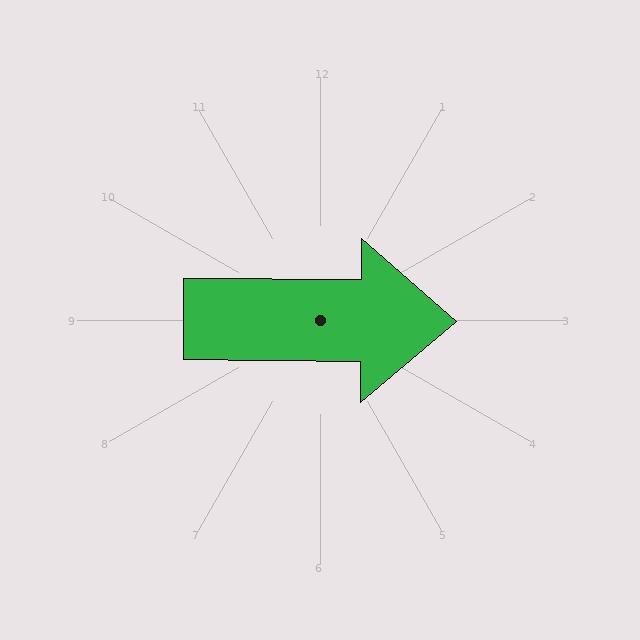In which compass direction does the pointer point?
East.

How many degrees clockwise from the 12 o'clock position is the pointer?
Approximately 90 degrees.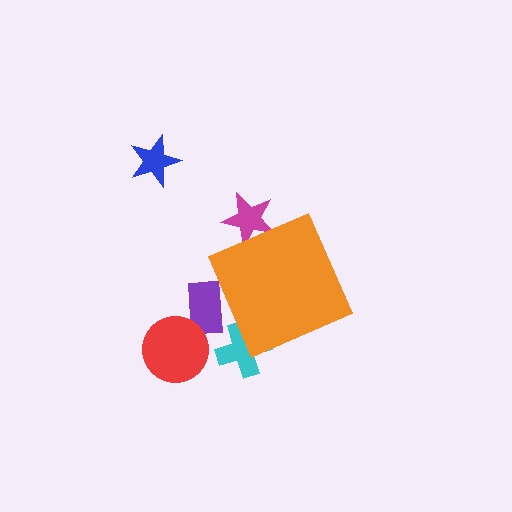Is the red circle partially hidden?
No, the red circle is fully visible.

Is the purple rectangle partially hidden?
Yes, the purple rectangle is partially hidden behind the orange diamond.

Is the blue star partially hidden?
No, the blue star is fully visible.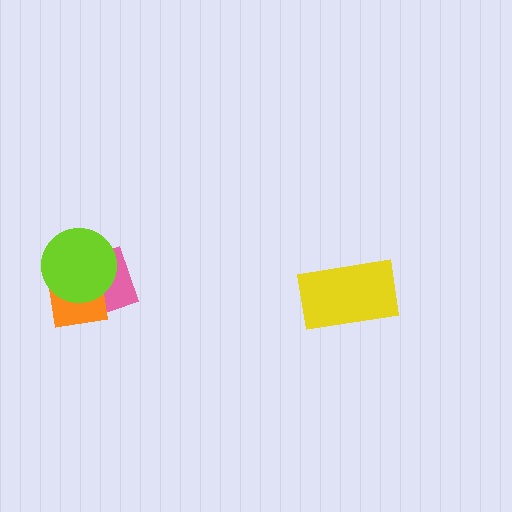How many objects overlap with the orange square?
2 objects overlap with the orange square.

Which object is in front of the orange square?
The lime circle is in front of the orange square.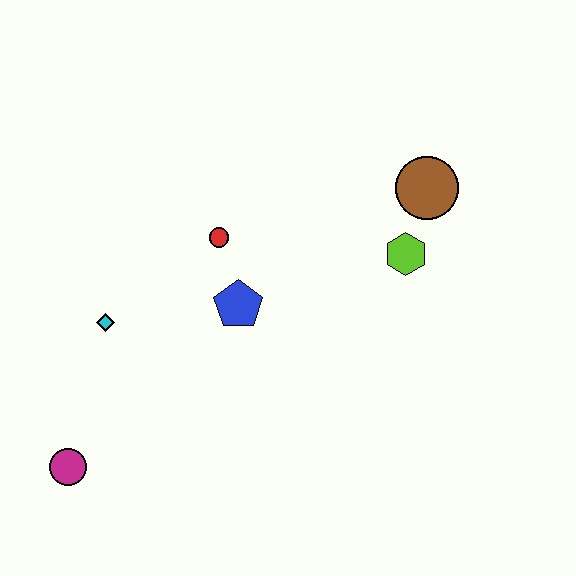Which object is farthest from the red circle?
The magenta circle is farthest from the red circle.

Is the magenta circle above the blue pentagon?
No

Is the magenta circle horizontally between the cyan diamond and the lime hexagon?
No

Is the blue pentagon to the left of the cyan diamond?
No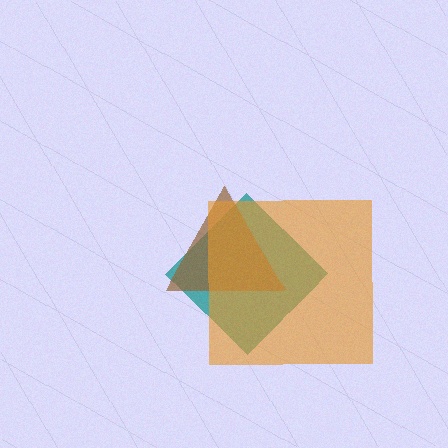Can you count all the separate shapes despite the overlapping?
Yes, there are 3 separate shapes.